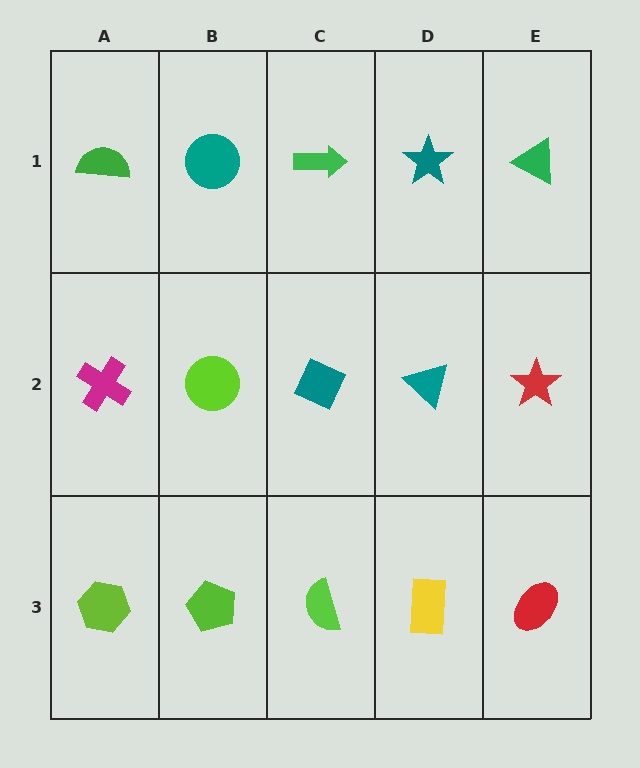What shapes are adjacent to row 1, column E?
A red star (row 2, column E), a teal star (row 1, column D).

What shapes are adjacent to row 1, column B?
A lime circle (row 2, column B), a green semicircle (row 1, column A), a green arrow (row 1, column C).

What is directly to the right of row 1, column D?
A green triangle.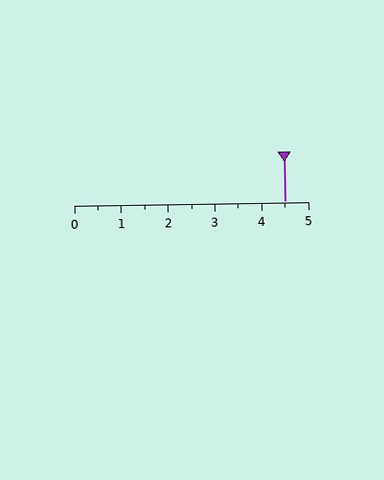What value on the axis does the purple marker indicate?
The marker indicates approximately 4.5.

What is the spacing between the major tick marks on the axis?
The major ticks are spaced 1 apart.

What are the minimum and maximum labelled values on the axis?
The axis runs from 0 to 5.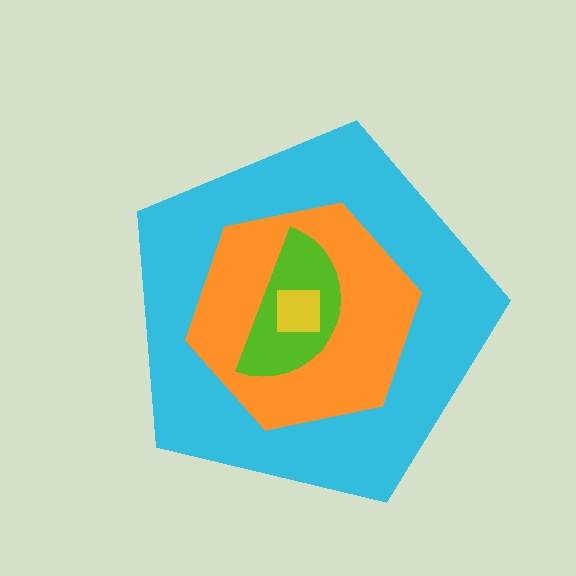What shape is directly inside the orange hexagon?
The lime semicircle.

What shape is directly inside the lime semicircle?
The yellow square.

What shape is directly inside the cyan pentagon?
The orange hexagon.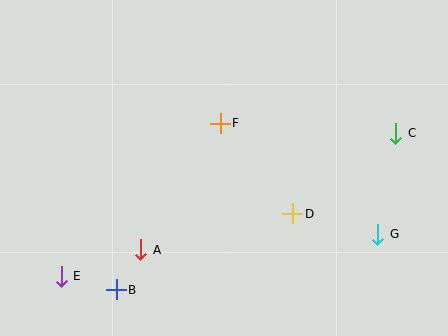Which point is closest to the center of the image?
Point F at (220, 123) is closest to the center.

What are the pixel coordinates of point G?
Point G is at (378, 234).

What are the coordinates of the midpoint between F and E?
The midpoint between F and E is at (141, 200).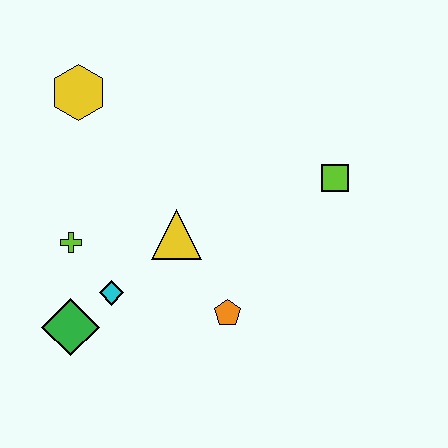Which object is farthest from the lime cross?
The lime square is farthest from the lime cross.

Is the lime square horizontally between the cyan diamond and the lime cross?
No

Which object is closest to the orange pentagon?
The yellow triangle is closest to the orange pentagon.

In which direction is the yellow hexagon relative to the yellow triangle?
The yellow hexagon is above the yellow triangle.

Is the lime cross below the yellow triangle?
Yes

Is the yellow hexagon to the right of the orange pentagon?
No